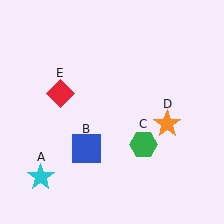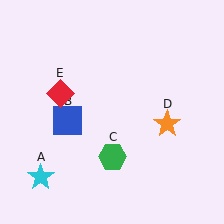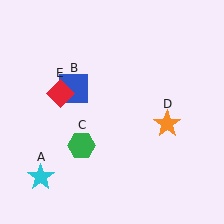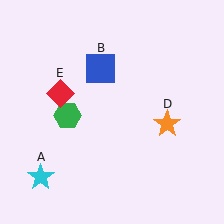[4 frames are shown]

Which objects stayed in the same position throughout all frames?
Cyan star (object A) and orange star (object D) and red diamond (object E) remained stationary.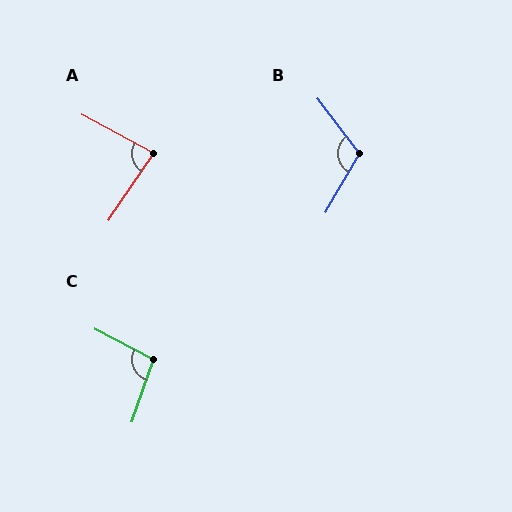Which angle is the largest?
B, at approximately 113 degrees.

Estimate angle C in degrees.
Approximately 99 degrees.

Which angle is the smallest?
A, at approximately 84 degrees.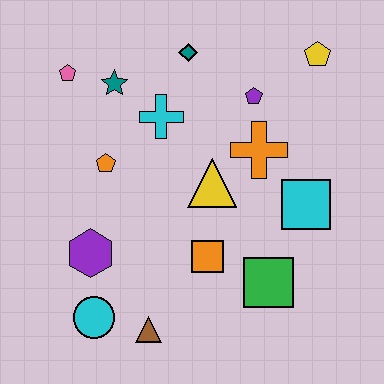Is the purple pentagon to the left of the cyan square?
Yes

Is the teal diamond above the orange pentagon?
Yes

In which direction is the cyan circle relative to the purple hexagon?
The cyan circle is below the purple hexagon.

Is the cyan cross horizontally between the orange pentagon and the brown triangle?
No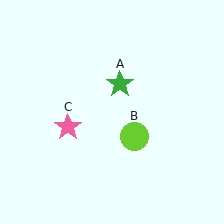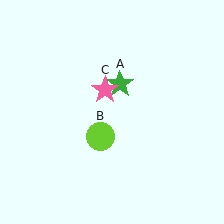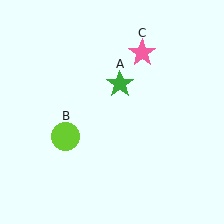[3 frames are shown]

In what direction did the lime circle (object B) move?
The lime circle (object B) moved left.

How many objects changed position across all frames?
2 objects changed position: lime circle (object B), pink star (object C).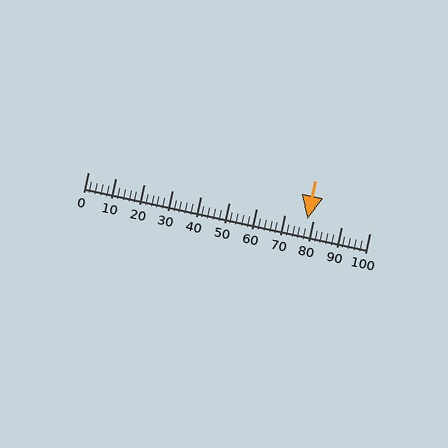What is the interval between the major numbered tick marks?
The major tick marks are spaced 10 units apart.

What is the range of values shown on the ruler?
The ruler shows values from 0 to 100.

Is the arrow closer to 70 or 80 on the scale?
The arrow is closer to 80.